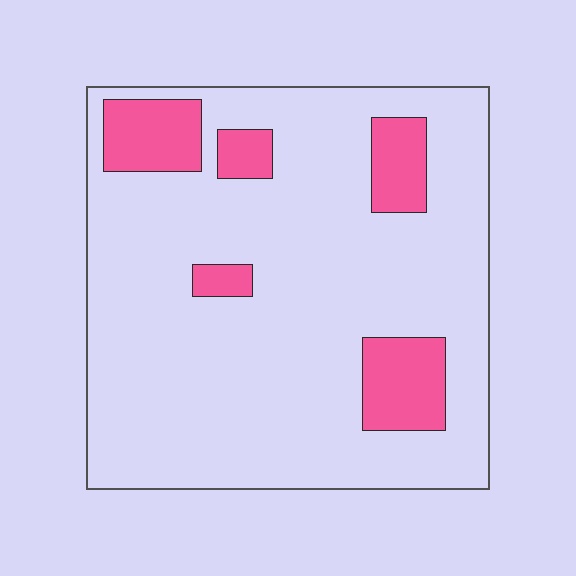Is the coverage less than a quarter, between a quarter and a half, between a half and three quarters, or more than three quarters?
Less than a quarter.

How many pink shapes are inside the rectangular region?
5.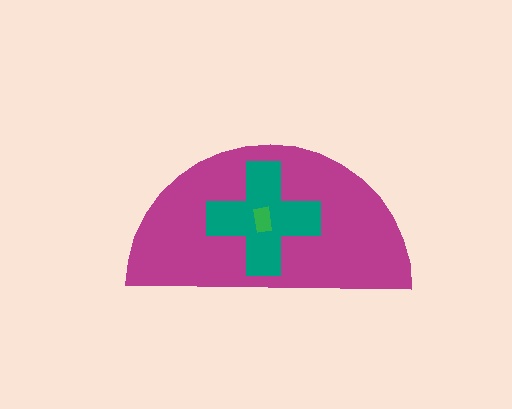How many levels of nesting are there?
3.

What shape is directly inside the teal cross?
The green rectangle.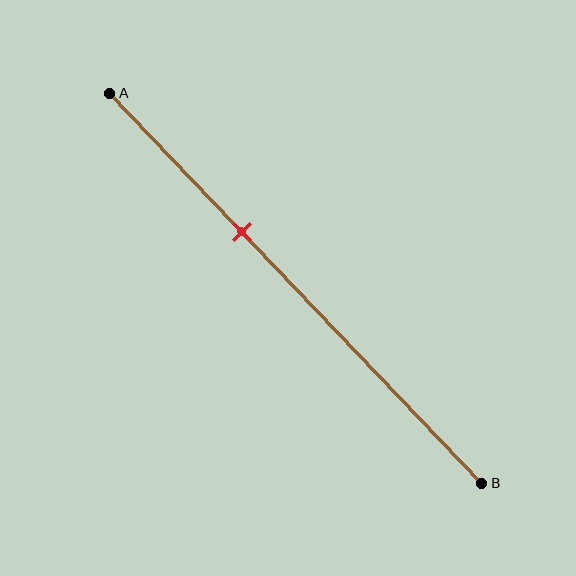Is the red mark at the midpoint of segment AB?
No, the mark is at about 35% from A, not at the 50% midpoint.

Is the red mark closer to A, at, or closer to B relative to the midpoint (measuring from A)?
The red mark is closer to point A than the midpoint of segment AB.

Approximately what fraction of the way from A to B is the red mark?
The red mark is approximately 35% of the way from A to B.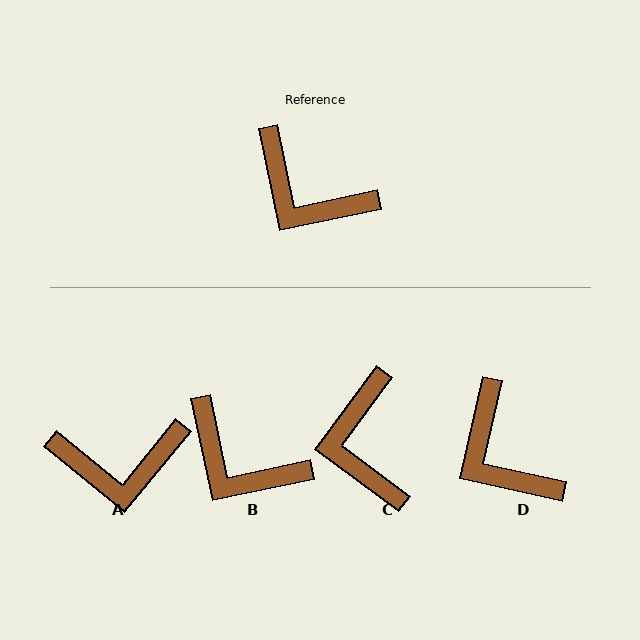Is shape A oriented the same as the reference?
No, it is off by about 39 degrees.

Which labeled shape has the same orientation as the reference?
B.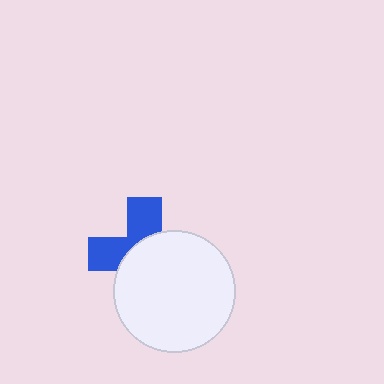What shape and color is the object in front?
The object in front is a white circle.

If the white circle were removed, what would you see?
You would see the complete blue cross.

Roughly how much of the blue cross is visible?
A small part of it is visible (roughly 40%).